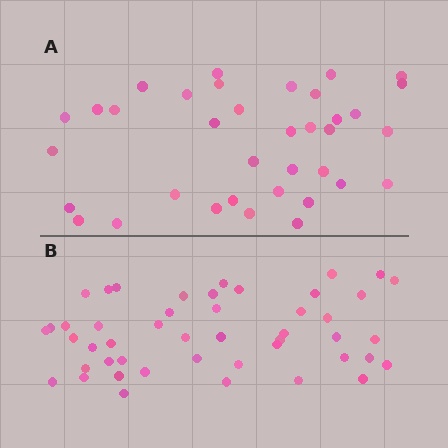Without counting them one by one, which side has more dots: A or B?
Region B (the bottom region) has more dots.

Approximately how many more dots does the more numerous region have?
Region B has roughly 12 or so more dots than region A.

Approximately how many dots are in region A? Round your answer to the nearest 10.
About 40 dots. (The exact count is 36, which rounds to 40.)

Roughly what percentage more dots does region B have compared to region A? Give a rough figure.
About 30% more.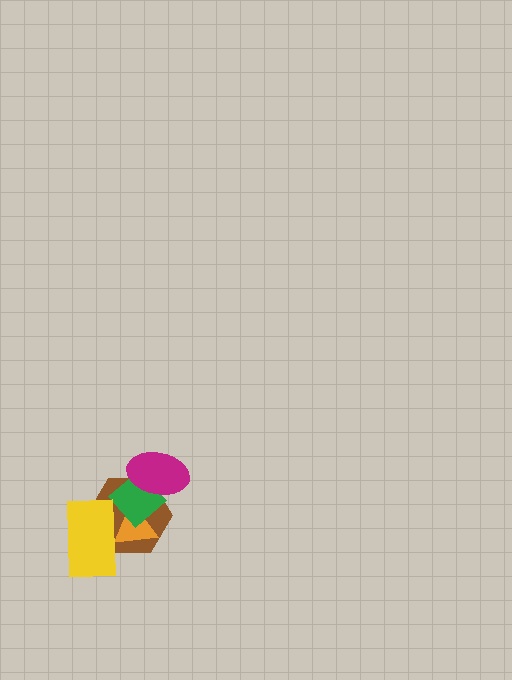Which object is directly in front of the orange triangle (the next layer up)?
The green diamond is directly in front of the orange triangle.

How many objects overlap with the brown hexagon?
4 objects overlap with the brown hexagon.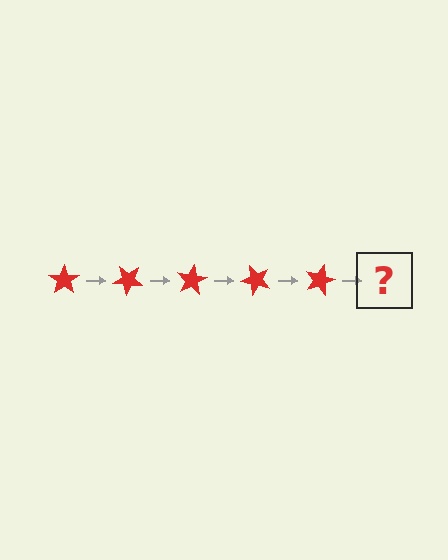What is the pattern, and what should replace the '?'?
The pattern is that the star rotates 40 degrees each step. The '?' should be a red star rotated 200 degrees.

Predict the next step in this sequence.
The next step is a red star rotated 200 degrees.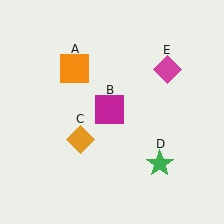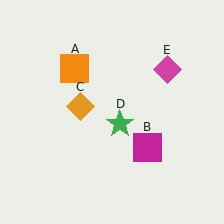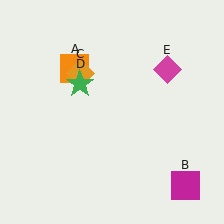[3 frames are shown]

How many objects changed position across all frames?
3 objects changed position: magenta square (object B), orange diamond (object C), green star (object D).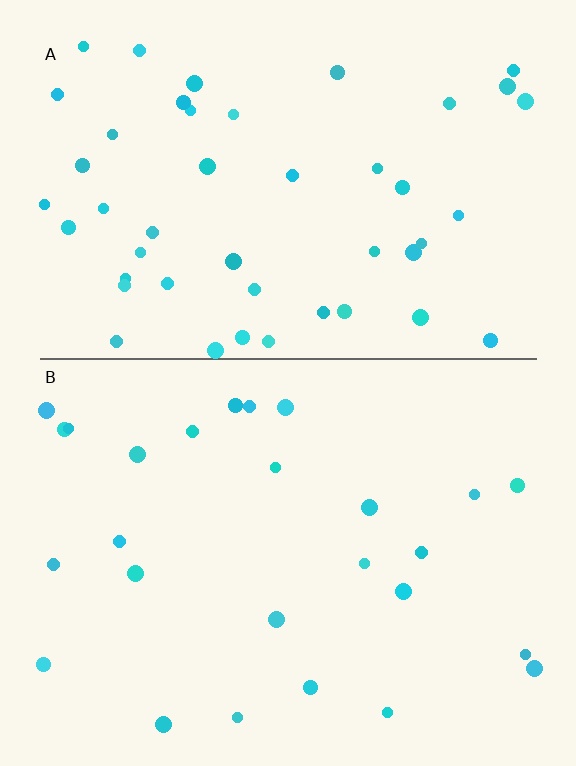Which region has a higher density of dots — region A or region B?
A (the top).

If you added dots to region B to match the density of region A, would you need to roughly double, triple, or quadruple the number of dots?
Approximately double.